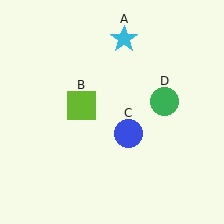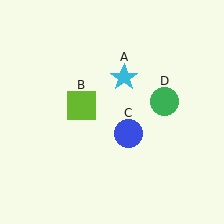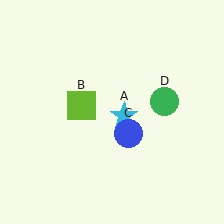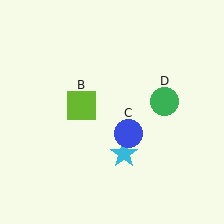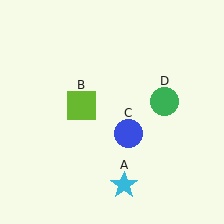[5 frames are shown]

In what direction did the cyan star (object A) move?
The cyan star (object A) moved down.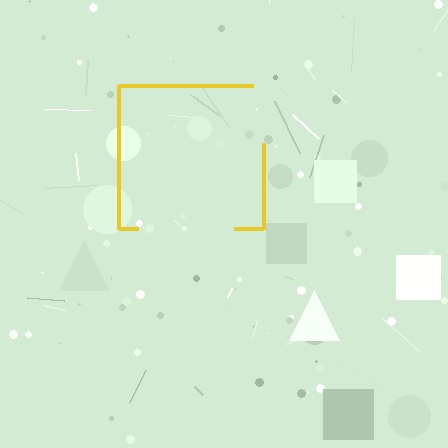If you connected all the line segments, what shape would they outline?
They would outline a square.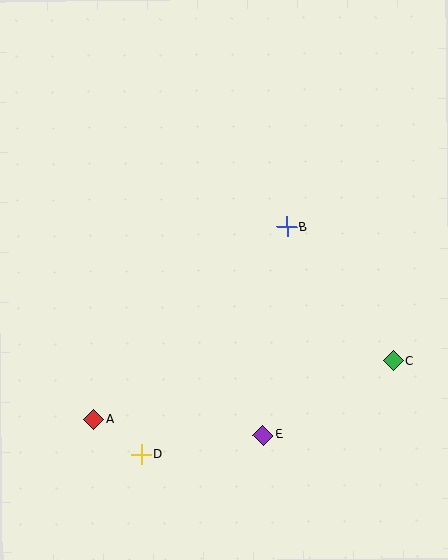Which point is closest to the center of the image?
Point B at (287, 227) is closest to the center.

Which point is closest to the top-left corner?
Point B is closest to the top-left corner.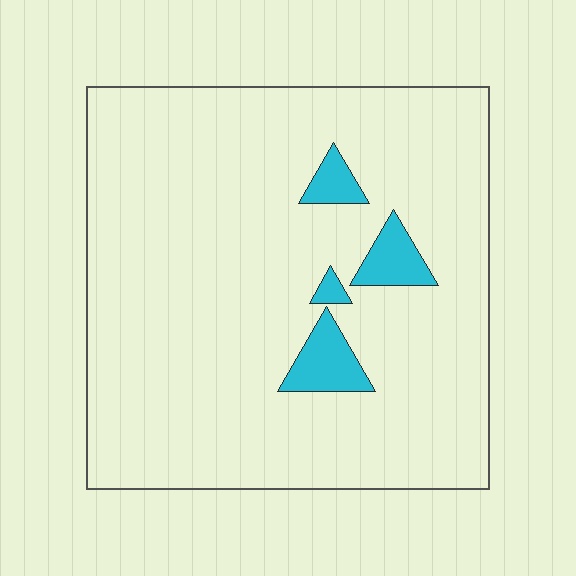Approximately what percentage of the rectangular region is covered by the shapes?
Approximately 5%.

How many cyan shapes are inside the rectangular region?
4.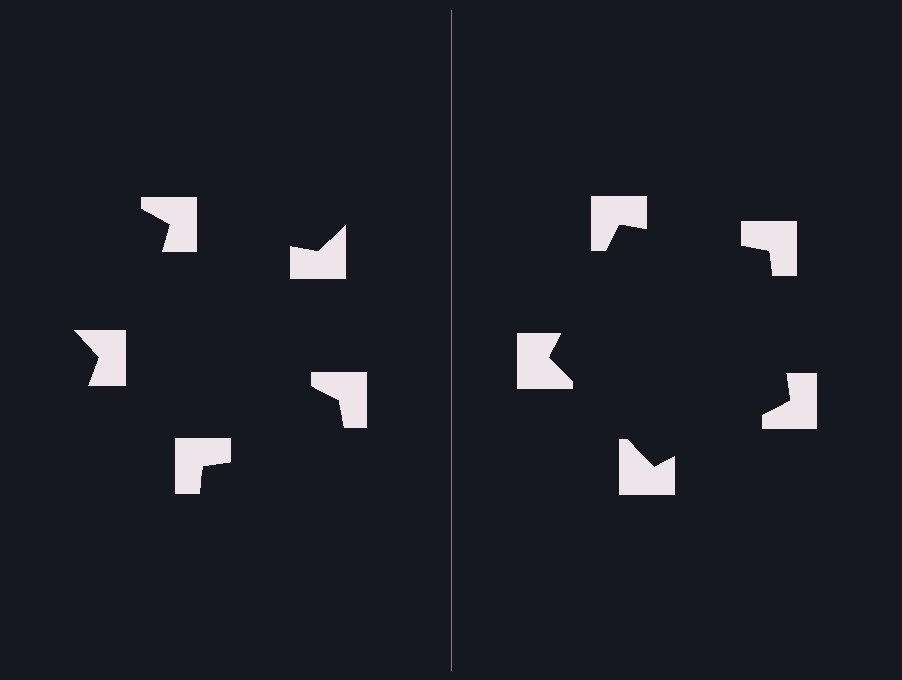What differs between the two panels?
The notched squares are positioned identically on both sides; only the wedge orientations differ. On the right they align to a pentagon; on the left they are misaligned.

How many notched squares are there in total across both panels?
10 — 5 on each side.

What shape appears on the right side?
An illusory pentagon.